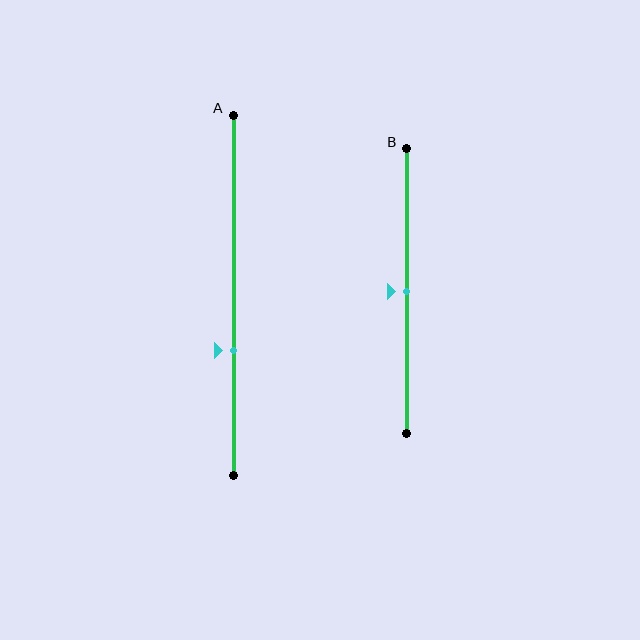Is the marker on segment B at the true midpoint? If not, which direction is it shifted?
Yes, the marker on segment B is at the true midpoint.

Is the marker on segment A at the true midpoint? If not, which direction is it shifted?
No, the marker on segment A is shifted downward by about 15% of the segment length.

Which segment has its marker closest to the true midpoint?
Segment B has its marker closest to the true midpoint.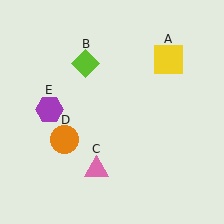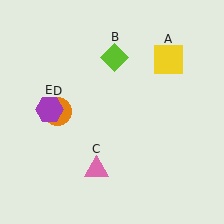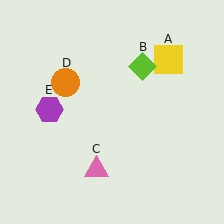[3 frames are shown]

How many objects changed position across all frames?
2 objects changed position: lime diamond (object B), orange circle (object D).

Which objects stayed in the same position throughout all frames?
Yellow square (object A) and pink triangle (object C) and purple hexagon (object E) remained stationary.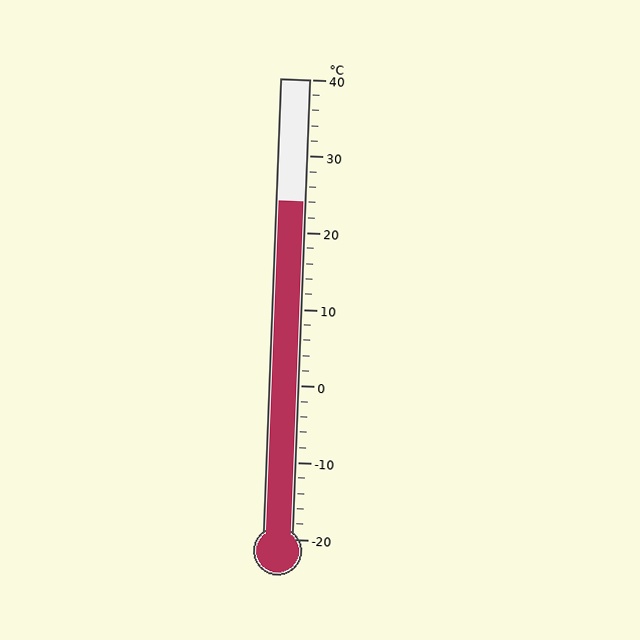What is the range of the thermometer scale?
The thermometer scale ranges from -20°C to 40°C.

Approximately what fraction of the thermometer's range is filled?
The thermometer is filled to approximately 75% of its range.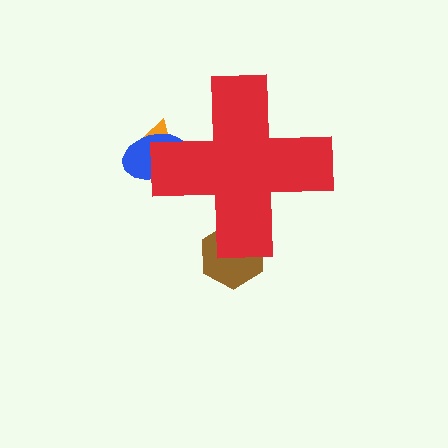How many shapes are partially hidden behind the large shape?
3 shapes are partially hidden.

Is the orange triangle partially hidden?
Yes, the orange triangle is partially hidden behind the red cross.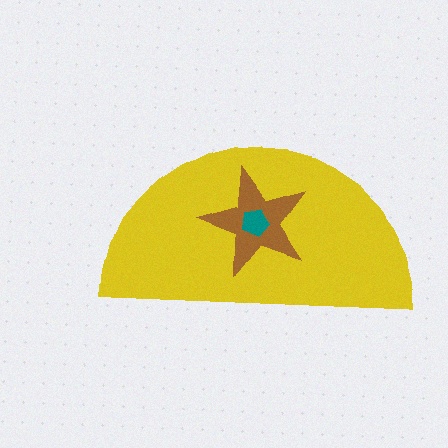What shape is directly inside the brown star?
The teal pentagon.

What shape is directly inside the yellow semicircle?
The brown star.